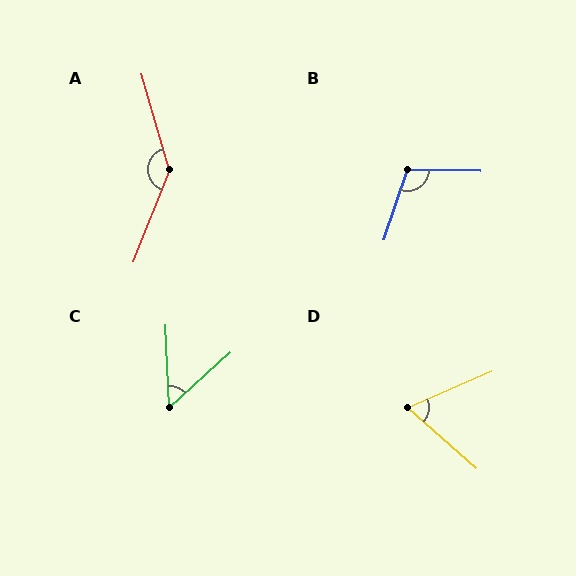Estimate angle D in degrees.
Approximately 65 degrees.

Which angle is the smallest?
C, at approximately 51 degrees.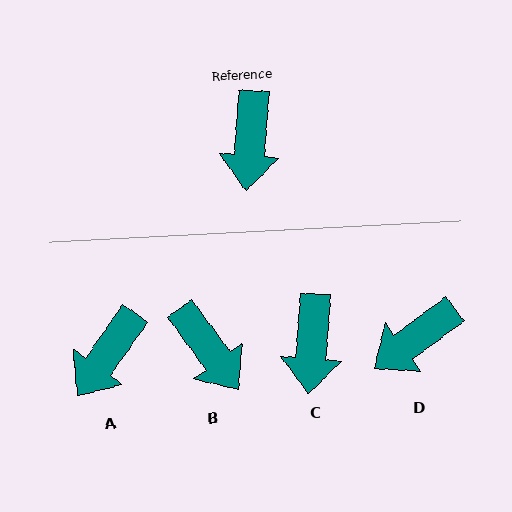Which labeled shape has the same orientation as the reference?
C.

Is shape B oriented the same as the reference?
No, it is off by about 40 degrees.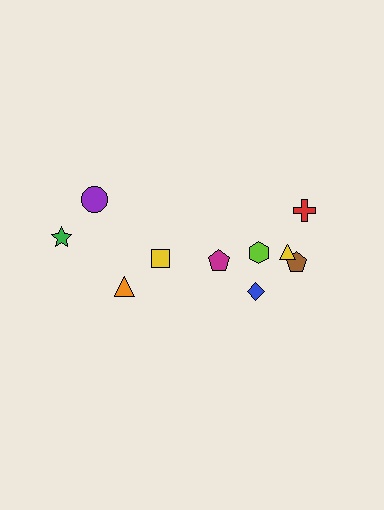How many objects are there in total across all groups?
There are 10 objects.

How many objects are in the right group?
There are 6 objects.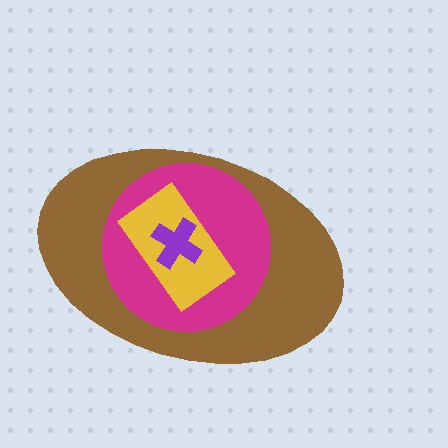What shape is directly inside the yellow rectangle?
The purple cross.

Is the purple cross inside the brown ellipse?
Yes.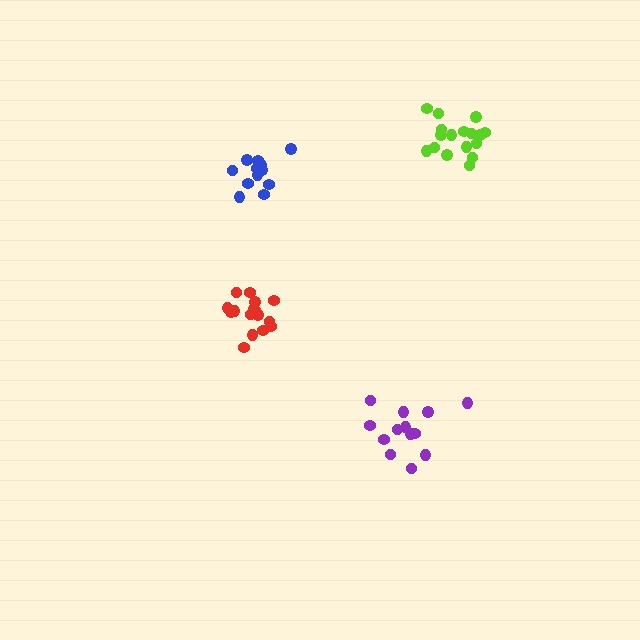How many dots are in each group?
Group 1: 13 dots, Group 2: 12 dots, Group 3: 17 dots, Group 4: 16 dots (58 total).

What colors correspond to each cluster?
The clusters are colored: purple, blue, lime, red.